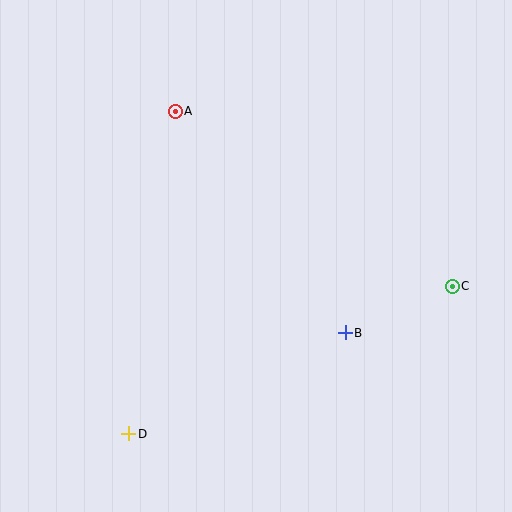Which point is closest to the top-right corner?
Point C is closest to the top-right corner.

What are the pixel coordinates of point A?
Point A is at (175, 111).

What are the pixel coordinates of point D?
Point D is at (129, 434).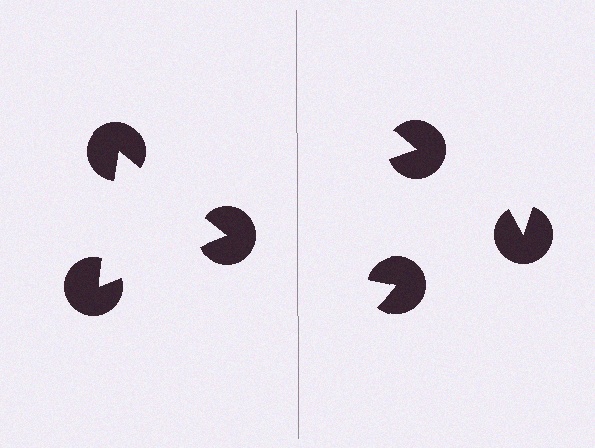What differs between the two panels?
The pac-man discs are positioned identically on both sides; only the wedge orientations differ. On the left they align to a triangle; on the right they are misaligned.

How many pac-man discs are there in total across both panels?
6 — 3 on each side.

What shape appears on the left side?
An illusory triangle.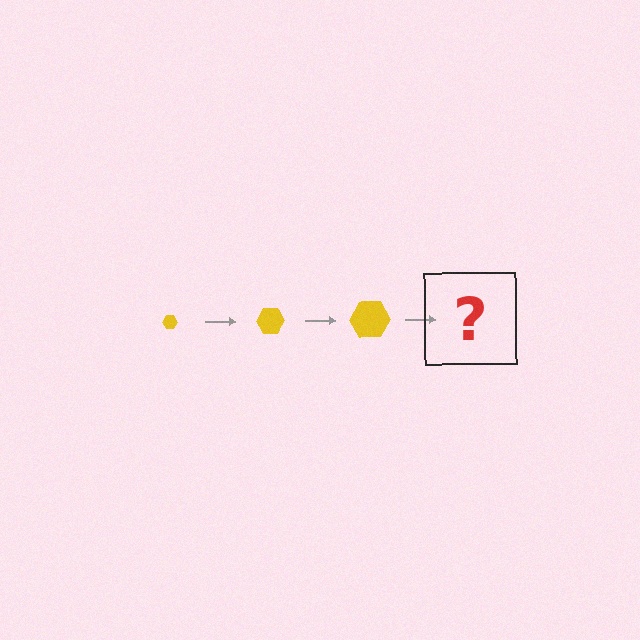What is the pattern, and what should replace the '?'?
The pattern is that the hexagon gets progressively larger each step. The '?' should be a yellow hexagon, larger than the previous one.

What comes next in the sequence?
The next element should be a yellow hexagon, larger than the previous one.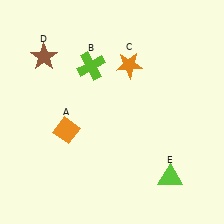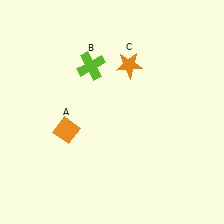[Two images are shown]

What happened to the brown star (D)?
The brown star (D) was removed in Image 2. It was in the top-left area of Image 1.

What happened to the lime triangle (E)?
The lime triangle (E) was removed in Image 2. It was in the bottom-right area of Image 1.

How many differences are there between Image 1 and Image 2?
There are 2 differences between the two images.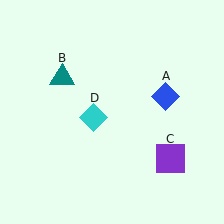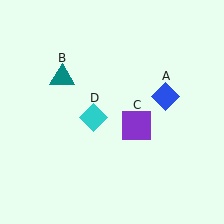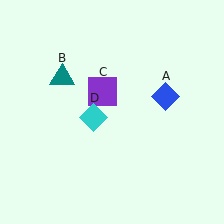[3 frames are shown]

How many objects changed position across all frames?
1 object changed position: purple square (object C).